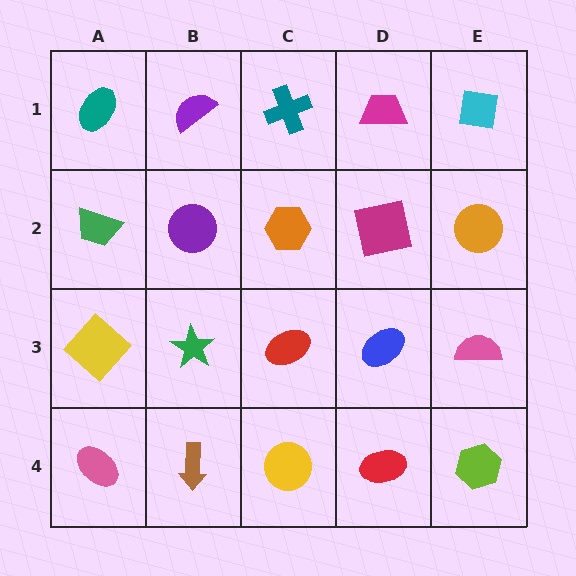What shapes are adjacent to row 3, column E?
An orange circle (row 2, column E), a lime hexagon (row 4, column E), a blue ellipse (row 3, column D).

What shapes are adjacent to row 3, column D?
A magenta square (row 2, column D), a red ellipse (row 4, column D), a red ellipse (row 3, column C), a pink semicircle (row 3, column E).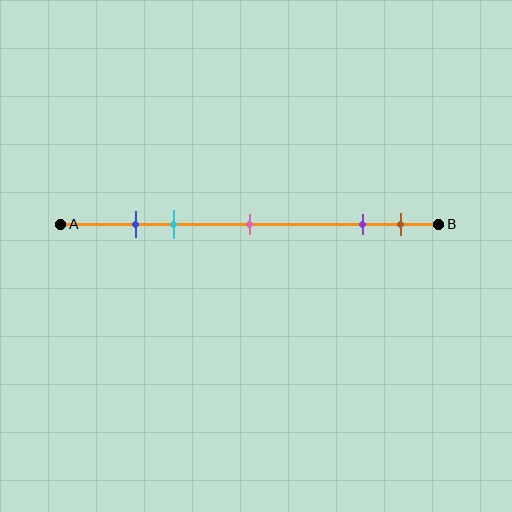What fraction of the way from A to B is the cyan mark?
The cyan mark is approximately 30% (0.3) of the way from A to B.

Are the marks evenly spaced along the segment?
No, the marks are not evenly spaced.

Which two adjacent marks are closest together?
The blue and cyan marks are the closest adjacent pair.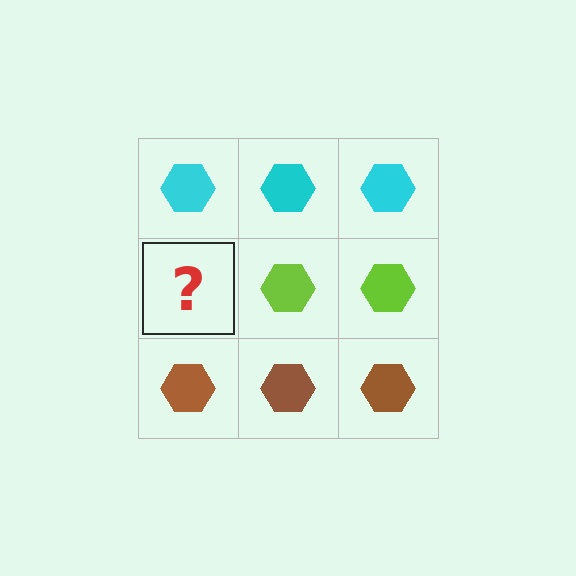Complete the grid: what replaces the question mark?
The question mark should be replaced with a lime hexagon.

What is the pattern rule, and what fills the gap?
The rule is that each row has a consistent color. The gap should be filled with a lime hexagon.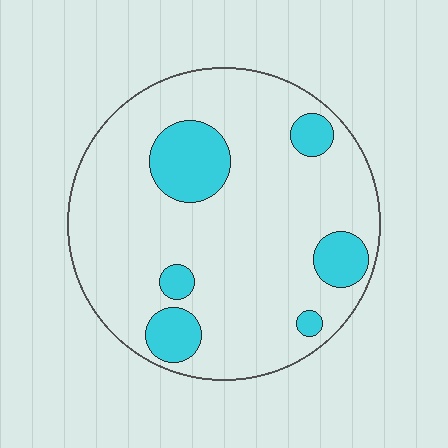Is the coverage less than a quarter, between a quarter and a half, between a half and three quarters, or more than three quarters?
Less than a quarter.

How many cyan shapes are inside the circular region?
6.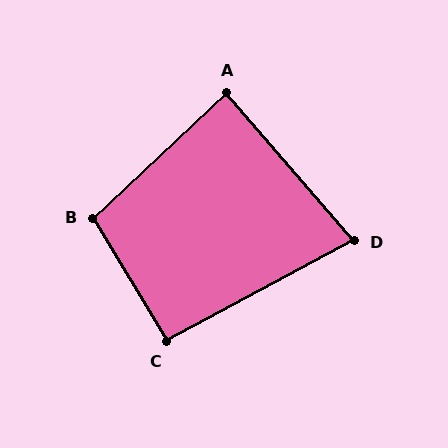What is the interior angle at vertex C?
Approximately 92 degrees (approximately right).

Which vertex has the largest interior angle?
B, at approximately 103 degrees.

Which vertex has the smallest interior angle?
D, at approximately 77 degrees.